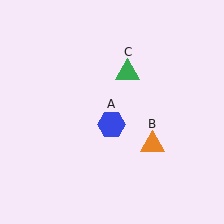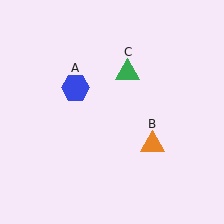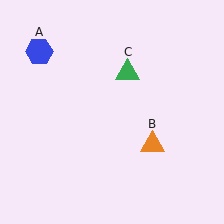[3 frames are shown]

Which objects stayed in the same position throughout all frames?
Orange triangle (object B) and green triangle (object C) remained stationary.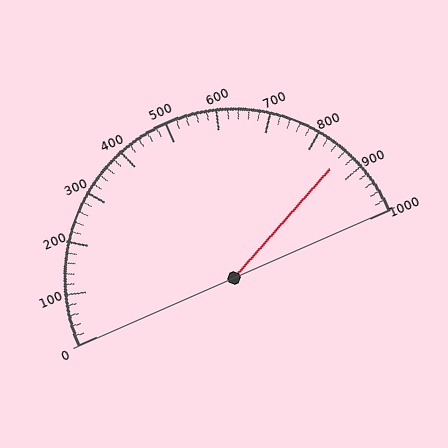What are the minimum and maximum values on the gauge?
The gauge ranges from 0 to 1000.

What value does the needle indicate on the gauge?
The needle indicates approximately 860.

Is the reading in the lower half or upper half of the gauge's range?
The reading is in the upper half of the range (0 to 1000).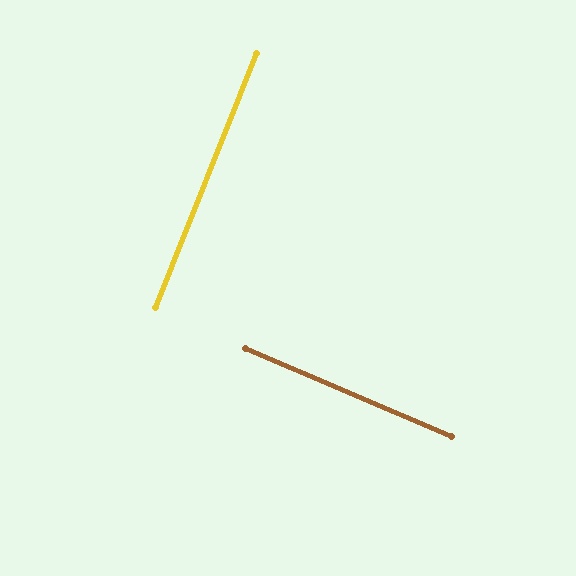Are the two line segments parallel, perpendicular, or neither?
Perpendicular — they meet at approximately 88°.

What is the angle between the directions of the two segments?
Approximately 88 degrees.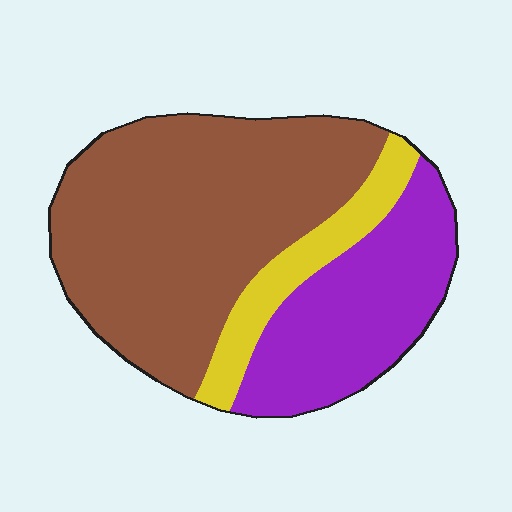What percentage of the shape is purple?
Purple covers around 30% of the shape.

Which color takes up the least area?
Yellow, at roughly 15%.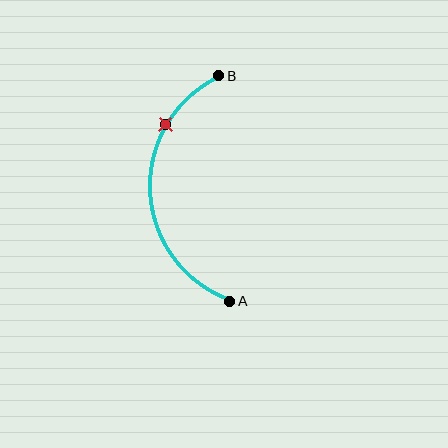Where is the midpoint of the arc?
The arc midpoint is the point on the curve farthest from the straight line joining A and B. It sits to the left of that line.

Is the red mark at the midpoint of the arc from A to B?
No. The red mark lies on the arc but is closer to endpoint B. The arc midpoint would be at the point on the curve equidistant along the arc from both A and B.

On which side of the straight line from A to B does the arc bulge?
The arc bulges to the left of the straight line connecting A and B.